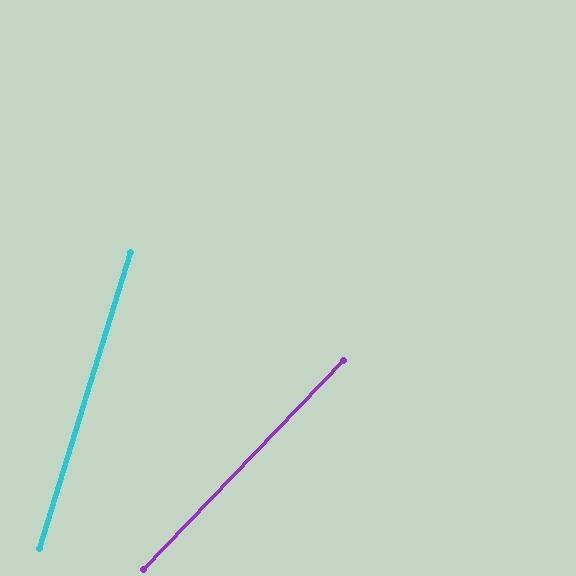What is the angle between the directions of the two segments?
Approximately 27 degrees.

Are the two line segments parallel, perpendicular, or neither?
Neither parallel nor perpendicular — they differ by about 27°.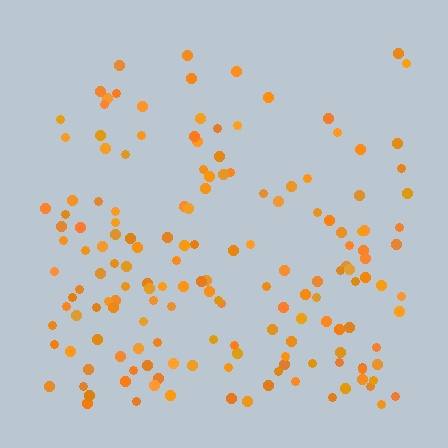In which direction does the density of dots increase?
From top to bottom, with the bottom side densest.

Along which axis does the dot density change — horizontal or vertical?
Vertical.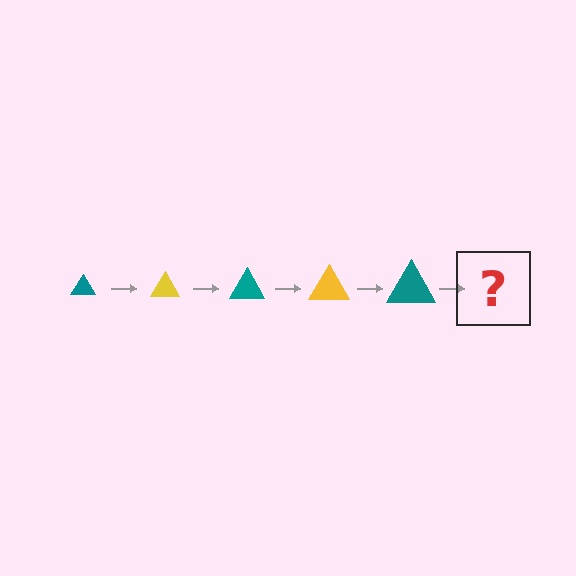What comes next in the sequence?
The next element should be a yellow triangle, larger than the previous one.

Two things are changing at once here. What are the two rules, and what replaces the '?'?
The two rules are that the triangle grows larger each step and the color cycles through teal and yellow. The '?' should be a yellow triangle, larger than the previous one.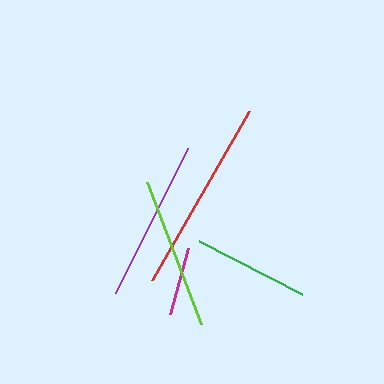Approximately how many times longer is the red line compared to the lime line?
The red line is approximately 1.3 times the length of the lime line.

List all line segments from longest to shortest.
From longest to shortest: red, purple, lime, green, magenta.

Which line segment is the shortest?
The magenta line is the shortest at approximately 68 pixels.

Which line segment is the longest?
The red line is the longest at approximately 195 pixels.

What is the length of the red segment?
The red segment is approximately 195 pixels long.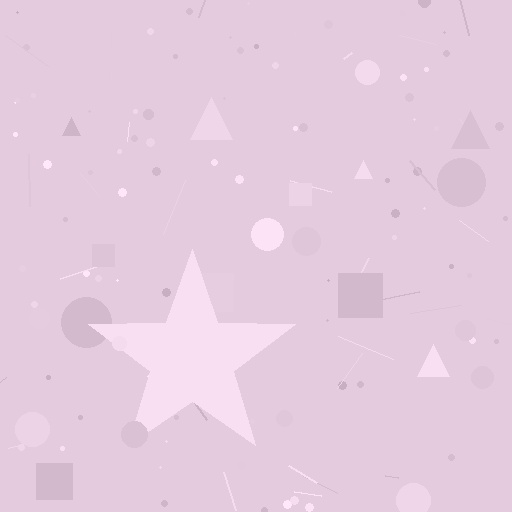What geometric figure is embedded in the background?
A star is embedded in the background.